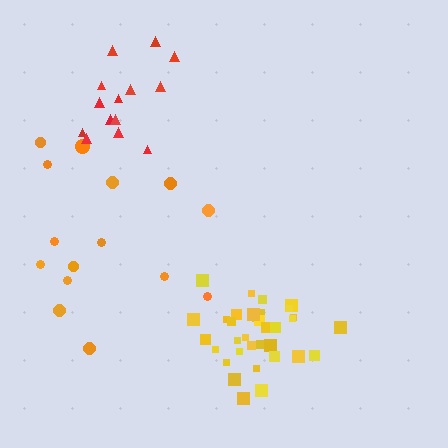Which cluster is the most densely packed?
Yellow.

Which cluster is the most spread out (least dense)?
Orange.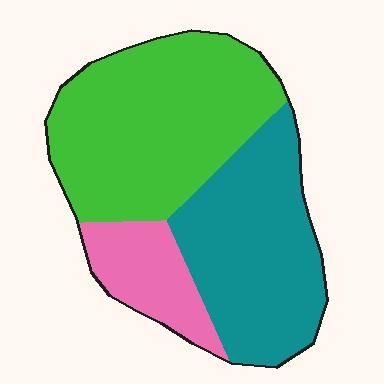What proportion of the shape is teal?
Teal covers roughly 40% of the shape.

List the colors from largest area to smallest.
From largest to smallest: green, teal, pink.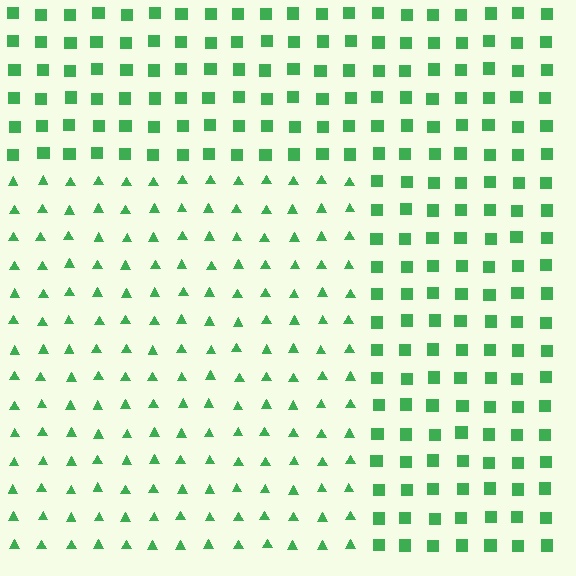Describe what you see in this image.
The image is filled with small green elements arranged in a uniform grid. A rectangle-shaped region contains triangles, while the surrounding area contains squares. The boundary is defined purely by the change in element shape.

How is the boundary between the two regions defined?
The boundary is defined by a change in element shape: triangles inside vs. squares outside. All elements share the same color and spacing.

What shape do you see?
I see a rectangle.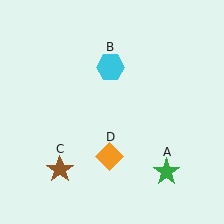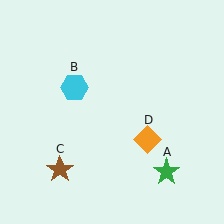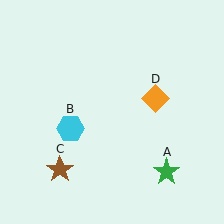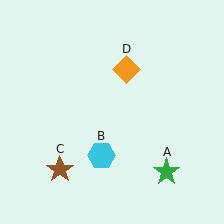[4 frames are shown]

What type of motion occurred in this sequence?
The cyan hexagon (object B), orange diamond (object D) rotated counterclockwise around the center of the scene.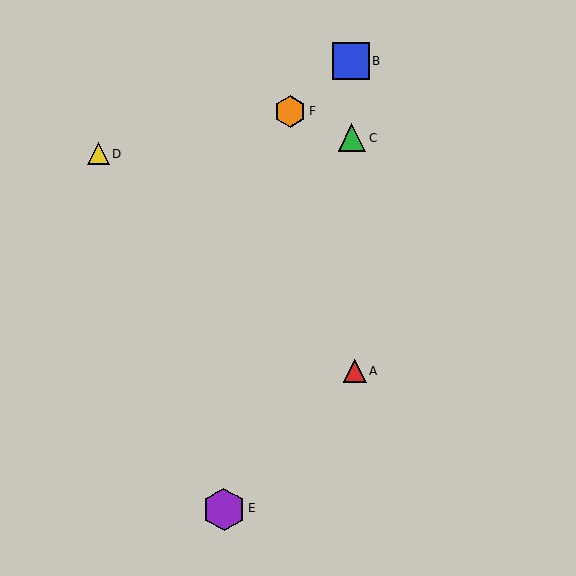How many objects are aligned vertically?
3 objects (A, B, C) are aligned vertically.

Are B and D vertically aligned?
No, B is at x≈351 and D is at x≈99.